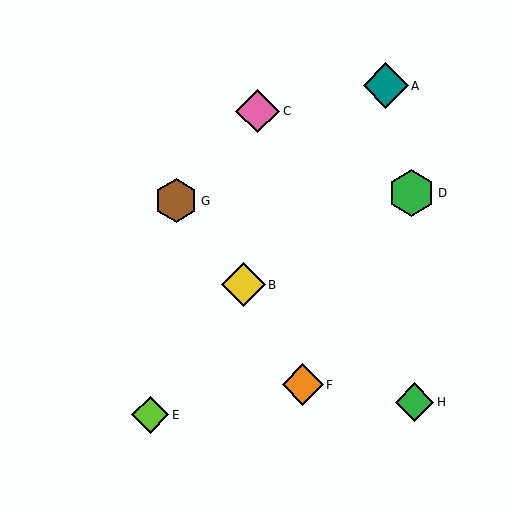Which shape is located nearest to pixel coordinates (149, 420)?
The lime diamond (labeled E) at (150, 415) is nearest to that location.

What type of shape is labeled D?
Shape D is a green hexagon.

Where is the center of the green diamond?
The center of the green diamond is at (415, 402).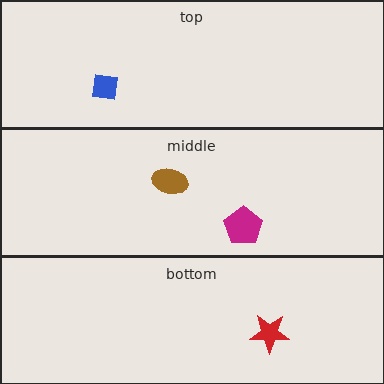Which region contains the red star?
The bottom region.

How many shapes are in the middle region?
2.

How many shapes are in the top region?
1.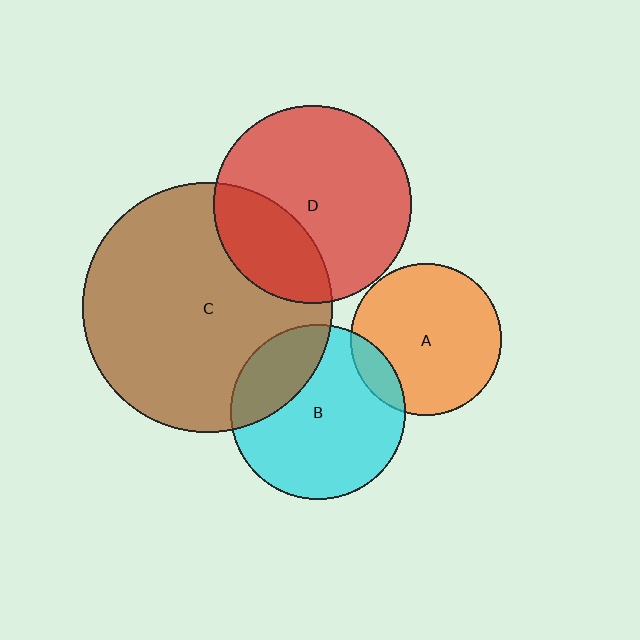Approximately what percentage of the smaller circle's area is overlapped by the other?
Approximately 30%.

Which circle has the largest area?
Circle C (brown).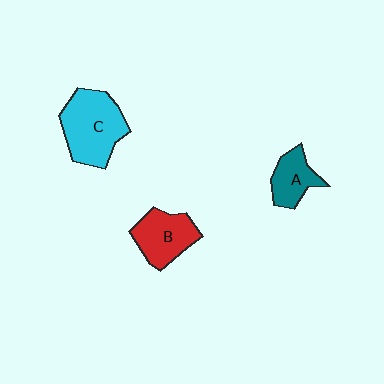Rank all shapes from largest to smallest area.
From largest to smallest: C (cyan), B (red), A (teal).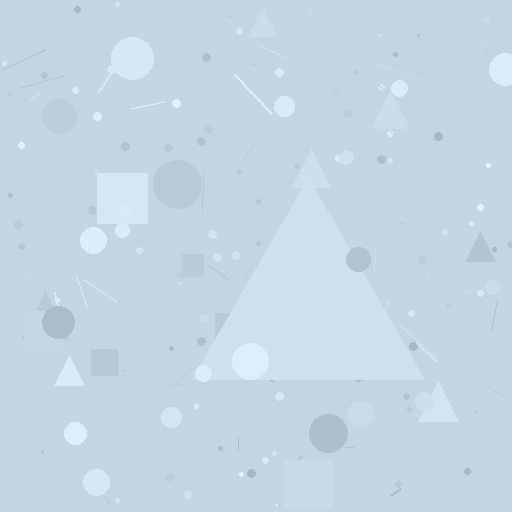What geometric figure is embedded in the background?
A triangle is embedded in the background.